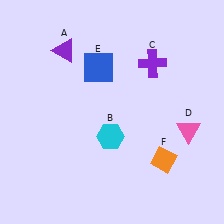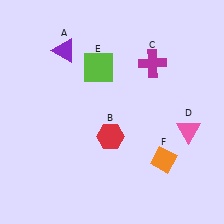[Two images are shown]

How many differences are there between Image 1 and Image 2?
There are 3 differences between the two images.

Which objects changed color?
B changed from cyan to red. C changed from purple to magenta. E changed from blue to lime.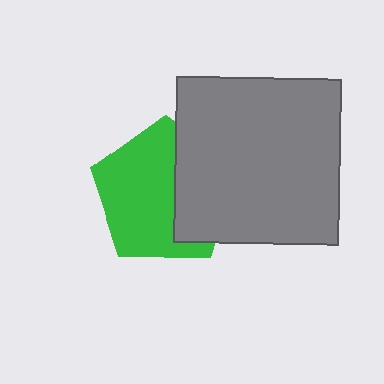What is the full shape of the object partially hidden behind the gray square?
The partially hidden object is a green pentagon.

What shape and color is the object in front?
The object in front is a gray square.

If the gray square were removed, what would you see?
You would see the complete green pentagon.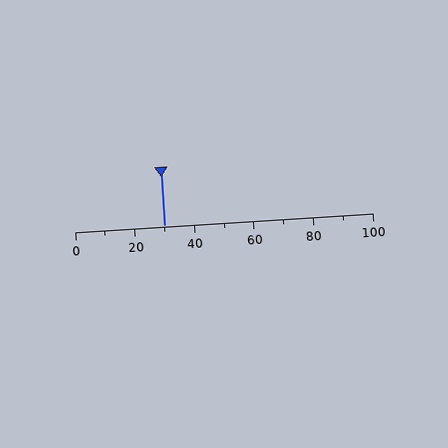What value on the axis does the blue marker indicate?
The marker indicates approximately 30.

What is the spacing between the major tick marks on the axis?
The major ticks are spaced 20 apart.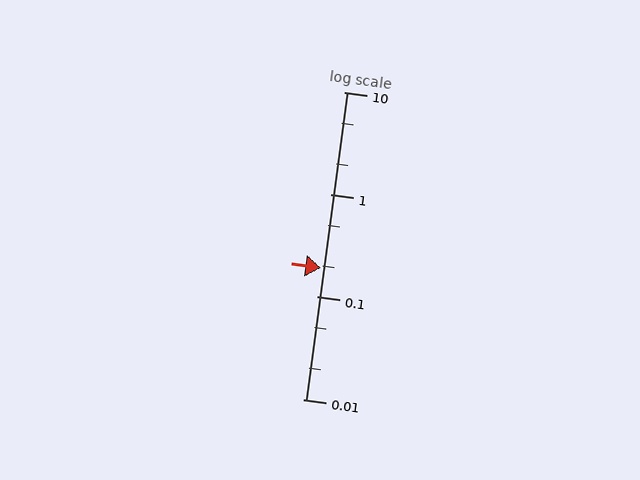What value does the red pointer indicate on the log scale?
The pointer indicates approximately 0.19.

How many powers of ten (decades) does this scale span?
The scale spans 3 decades, from 0.01 to 10.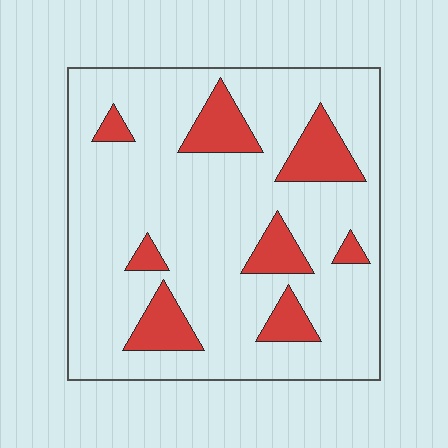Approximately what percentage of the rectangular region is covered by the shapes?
Approximately 15%.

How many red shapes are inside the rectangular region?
8.